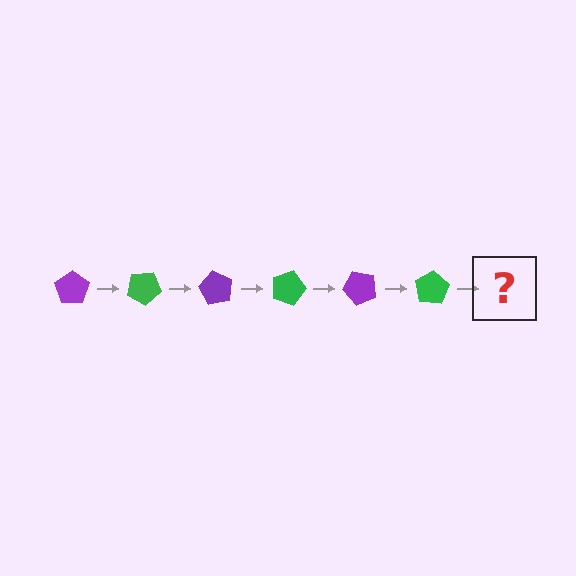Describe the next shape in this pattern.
It should be a purple pentagon, rotated 180 degrees from the start.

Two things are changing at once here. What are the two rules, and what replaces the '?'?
The two rules are that it rotates 30 degrees each step and the color cycles through purple and green. The '?' should be a purple pentagon, rotated 180 degrees from the start.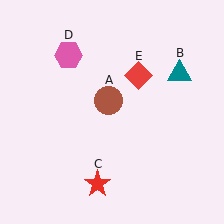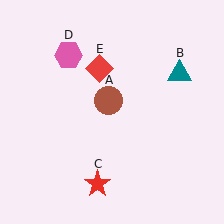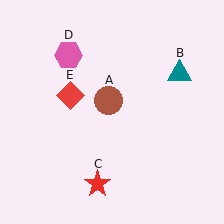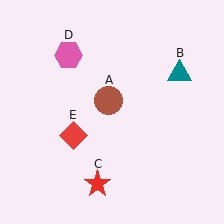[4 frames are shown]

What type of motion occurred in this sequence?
The red diamond (object E) rotated counterclockwise around the center of the scene.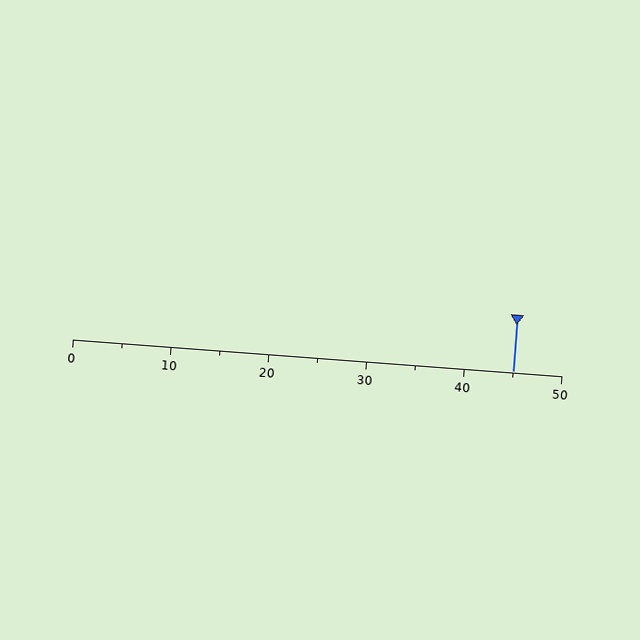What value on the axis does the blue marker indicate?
The marker indicates approximately 45.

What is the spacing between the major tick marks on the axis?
The major ticks are spaced 10 apart.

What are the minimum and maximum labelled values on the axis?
The axis runs from 0 to 50.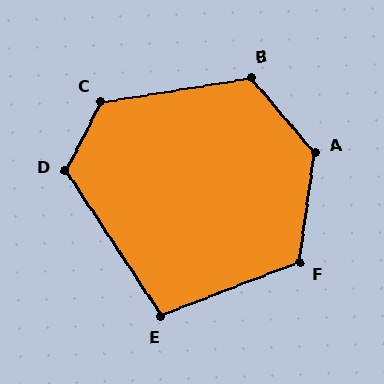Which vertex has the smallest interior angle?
E, at approximately 102 degrees.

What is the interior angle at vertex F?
Approximately 119 degrees (obtuse).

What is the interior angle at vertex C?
Approximately 126 degrees (obtuse).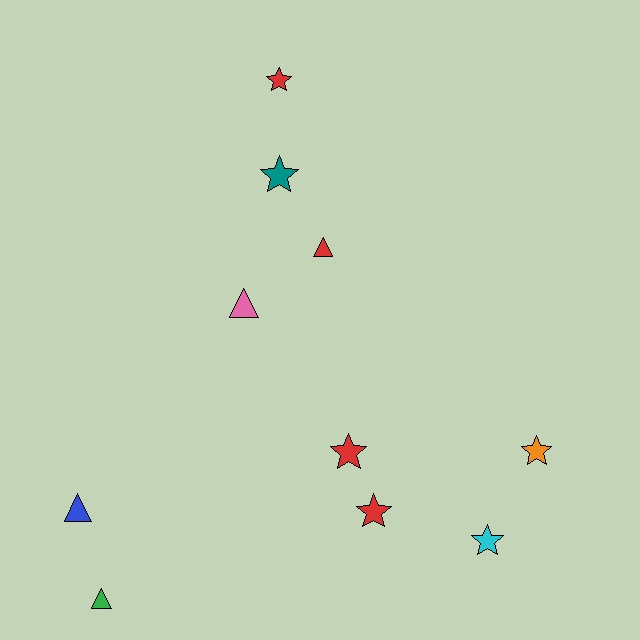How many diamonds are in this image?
There are no diamonds.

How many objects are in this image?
There are 10 objects.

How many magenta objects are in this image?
There are no magenta objects.